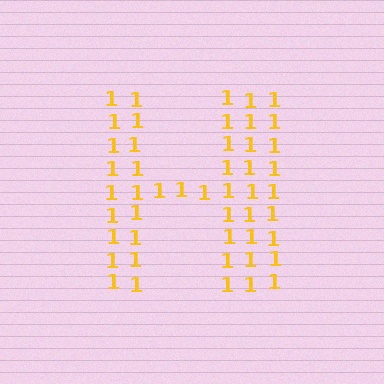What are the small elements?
The small elements are digit 1's.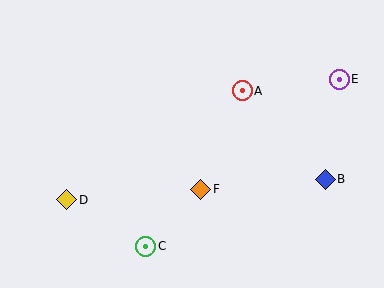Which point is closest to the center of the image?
Point F at (201, 189) is closest to the center.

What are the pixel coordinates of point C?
Point C is at (146, 246).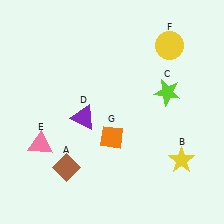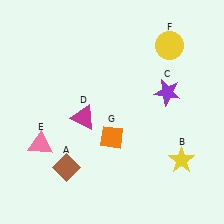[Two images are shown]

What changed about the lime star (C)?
In Image 1, C is lime. In Image 2, it changed to purple.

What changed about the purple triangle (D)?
In Image 1, D is purple. In Image 2, it changed to magenta.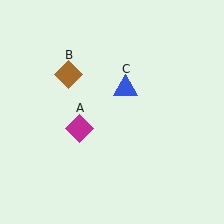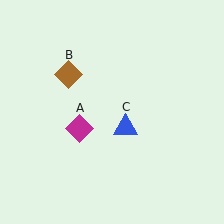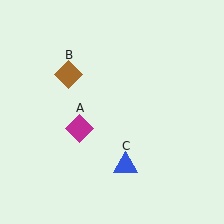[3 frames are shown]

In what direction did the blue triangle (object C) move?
The blue triangle (object C) moved down.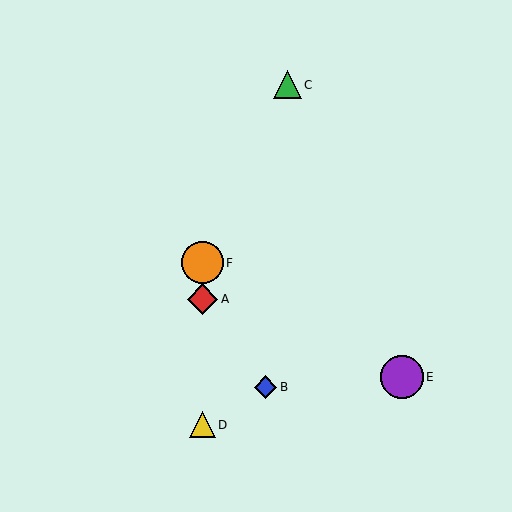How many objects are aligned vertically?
3 objects (A, D, F) are aligned vertically.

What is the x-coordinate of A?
Object A is at x≈202.